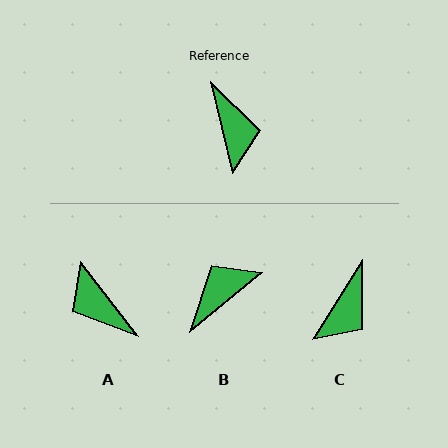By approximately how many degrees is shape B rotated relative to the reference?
Approximately 116 degrees counter-clockwise.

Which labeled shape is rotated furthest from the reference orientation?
A, about 155 degrees away.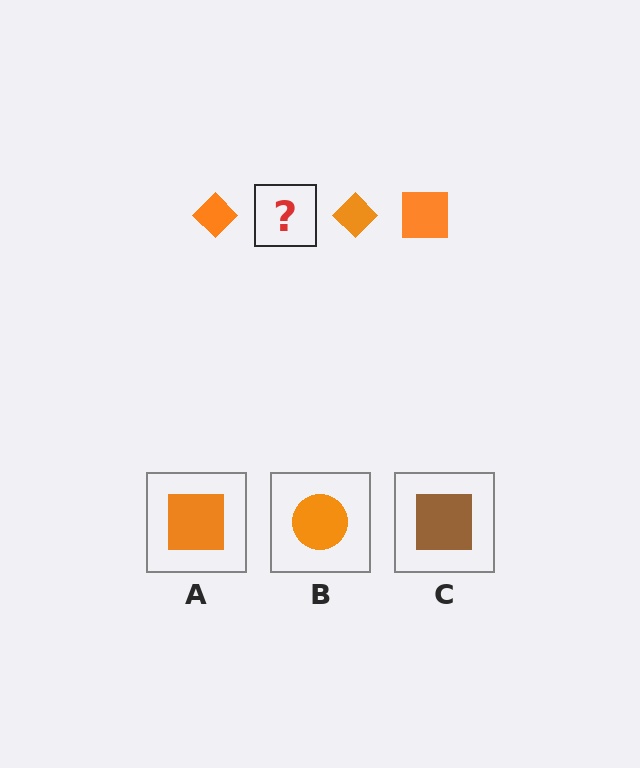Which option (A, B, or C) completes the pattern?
A.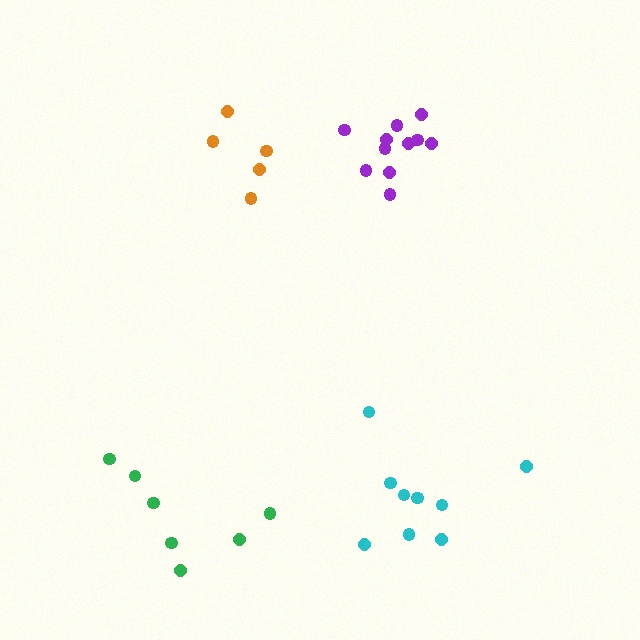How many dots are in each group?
Group 1: 5 dots, Group 2: 7 dots, Group 3: 9 dots, Group 4: 11 dots (32 total).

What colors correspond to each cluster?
The clusters are colored: orange, green, cyan, purple.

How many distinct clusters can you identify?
There are 4 distinct clusters.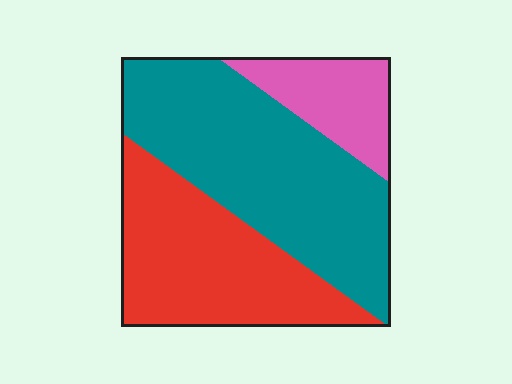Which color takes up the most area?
Teal, at roughly 50%.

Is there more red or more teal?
Teal.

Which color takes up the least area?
Pink, at roughly 15%.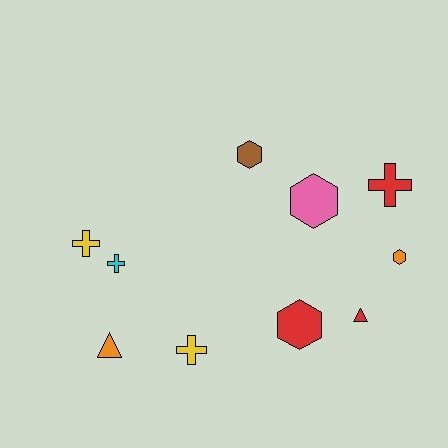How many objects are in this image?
There are 10 objects.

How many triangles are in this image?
There are 2 triangles.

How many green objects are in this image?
There are no green objects.